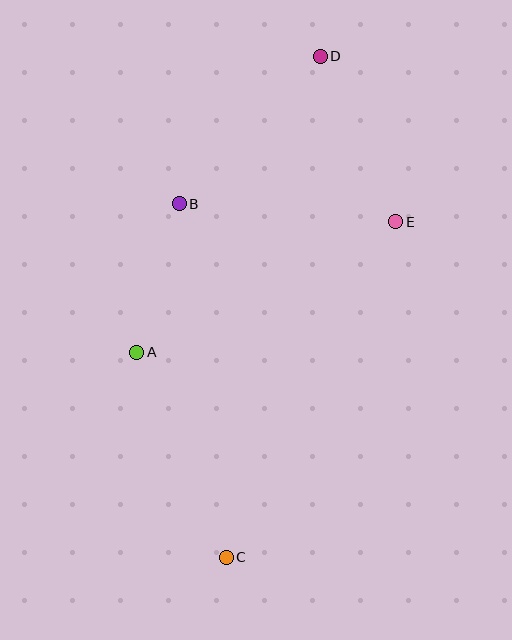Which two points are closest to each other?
Points A and B are closest to each other.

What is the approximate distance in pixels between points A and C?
The distance between A and C is approximately 224 pixels.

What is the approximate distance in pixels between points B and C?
The distance between B and C is approximately 357 pixels.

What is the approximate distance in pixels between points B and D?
The distance between B and D is approximately 204 pixels.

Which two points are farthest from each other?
Points C and D are farthest from each other.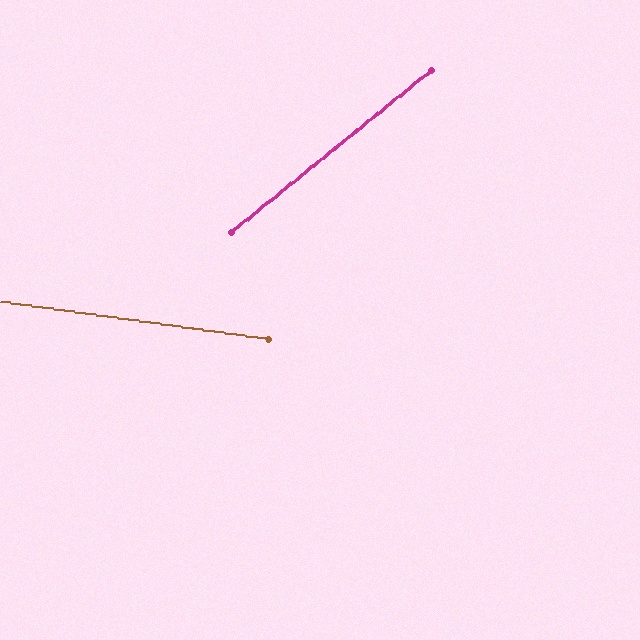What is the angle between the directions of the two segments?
Approximately 47 degrees.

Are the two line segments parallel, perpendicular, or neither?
Neither parallel nor perpendicular — they differ by about 47°.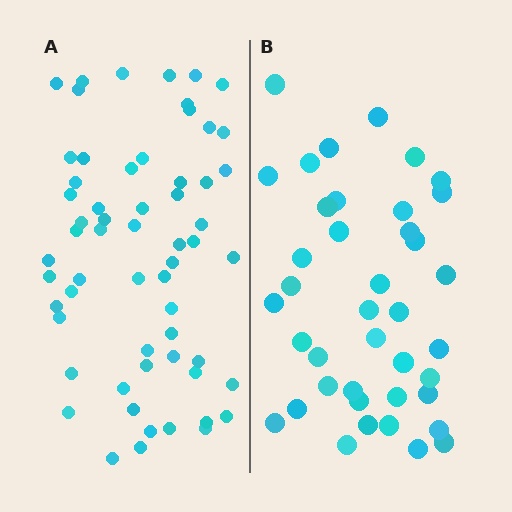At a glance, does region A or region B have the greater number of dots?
Region A (the left region) has more dots.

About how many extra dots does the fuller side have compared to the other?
Region A has approximately 20 more dots than region B.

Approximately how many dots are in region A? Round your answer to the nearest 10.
About 60 dots.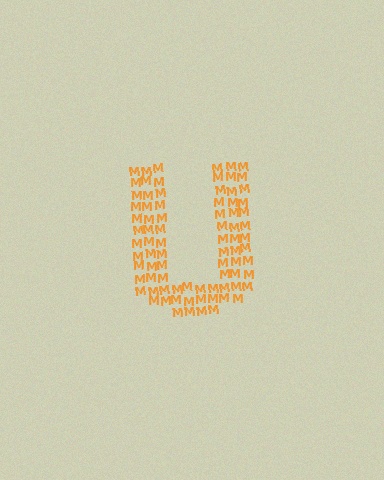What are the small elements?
The small elements are letter M's.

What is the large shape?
The large shape is the letter U.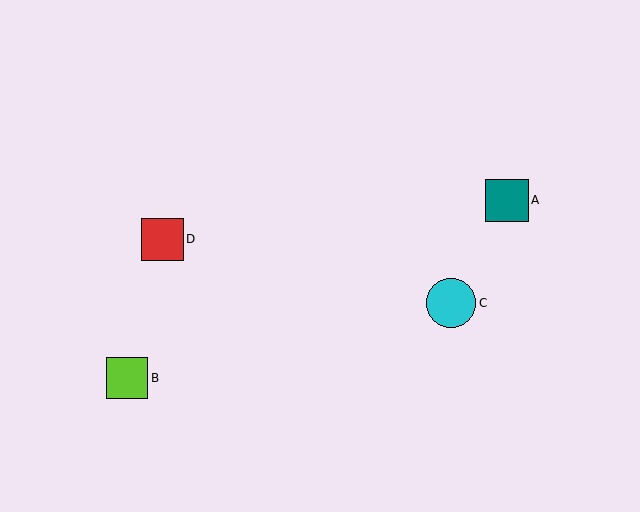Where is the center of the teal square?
The center of the teal square is at (507, 200).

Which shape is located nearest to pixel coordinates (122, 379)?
The lime square (labeled B) at (127, 378) is nearest to that location.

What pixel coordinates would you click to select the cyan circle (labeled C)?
Click at (451, 303) to select the cyan circle C.